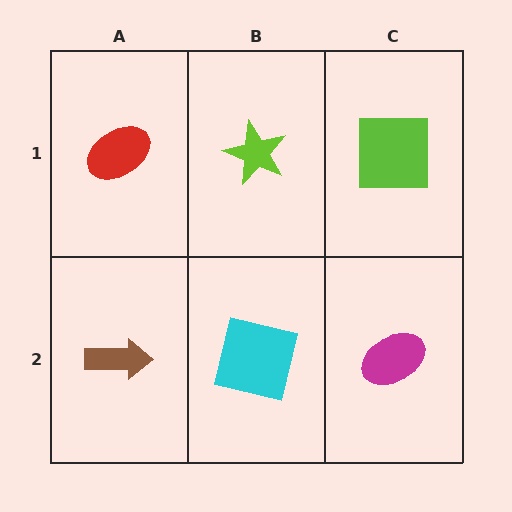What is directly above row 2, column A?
A red ellipse.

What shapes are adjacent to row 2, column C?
A lime square (row 1, column C), a cyan square (row 2, column B).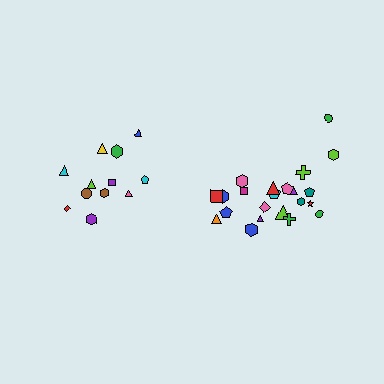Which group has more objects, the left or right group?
The right group.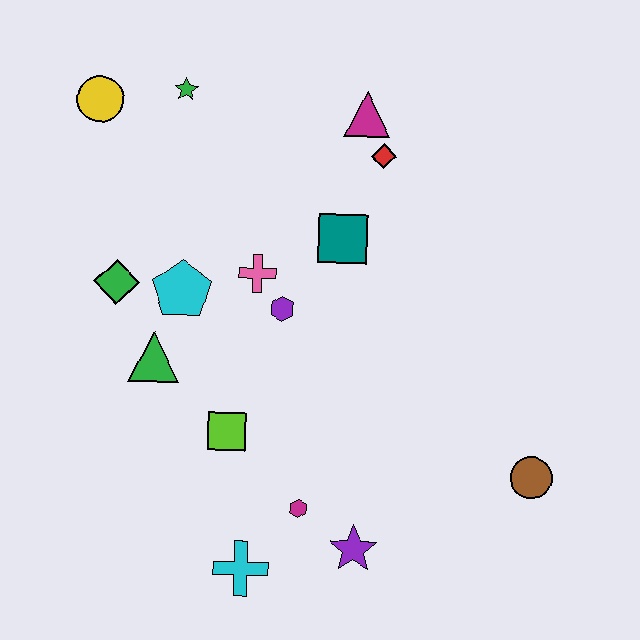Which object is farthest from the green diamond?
The brown circle is farthest from the green diamond.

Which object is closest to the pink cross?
The purple hexagon is closest to the pink cross.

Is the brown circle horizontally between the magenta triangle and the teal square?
No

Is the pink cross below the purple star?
No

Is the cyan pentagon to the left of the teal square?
Yes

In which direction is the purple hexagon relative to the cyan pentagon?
The purple hexagon is to the right of the cyan pentagon.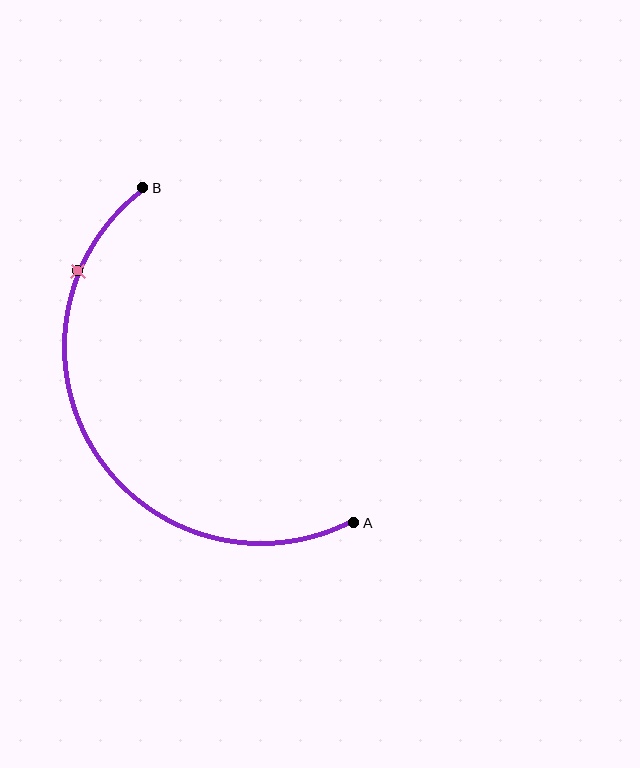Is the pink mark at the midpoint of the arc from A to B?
No. The pink mark lies on the arc but is closer to endpoint B. The arc midpoint would be at the point on the curve equidistant along the arc from both A and B.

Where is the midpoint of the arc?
The arc midpoint is the point on the curve farthest from the straight line joining A and B. It sits to the left of that line.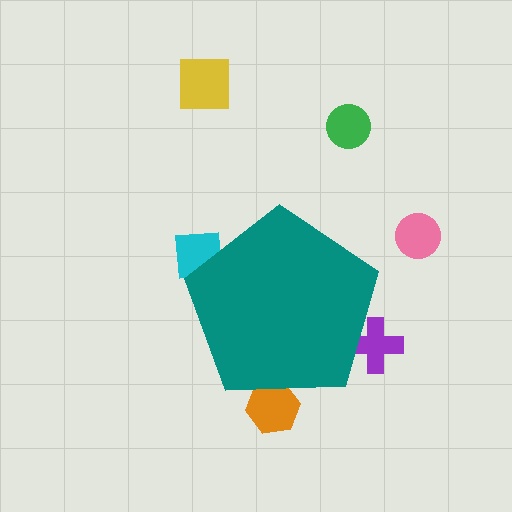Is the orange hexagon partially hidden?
Yes, the orange hexagon is partially hidden behind the teal pentagon.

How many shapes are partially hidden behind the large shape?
3 shapes are partially hidden.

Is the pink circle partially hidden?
No, the pink circle is fully visible.